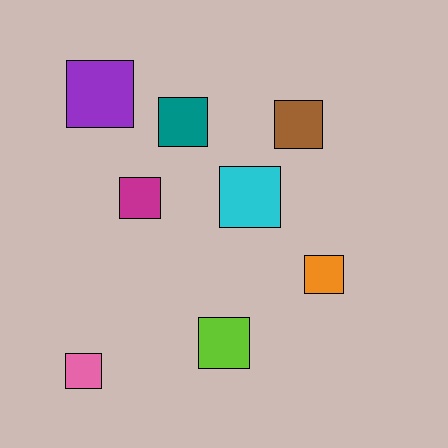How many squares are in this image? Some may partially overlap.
There are 8 squares.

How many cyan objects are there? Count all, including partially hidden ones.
There is 1 cyan object.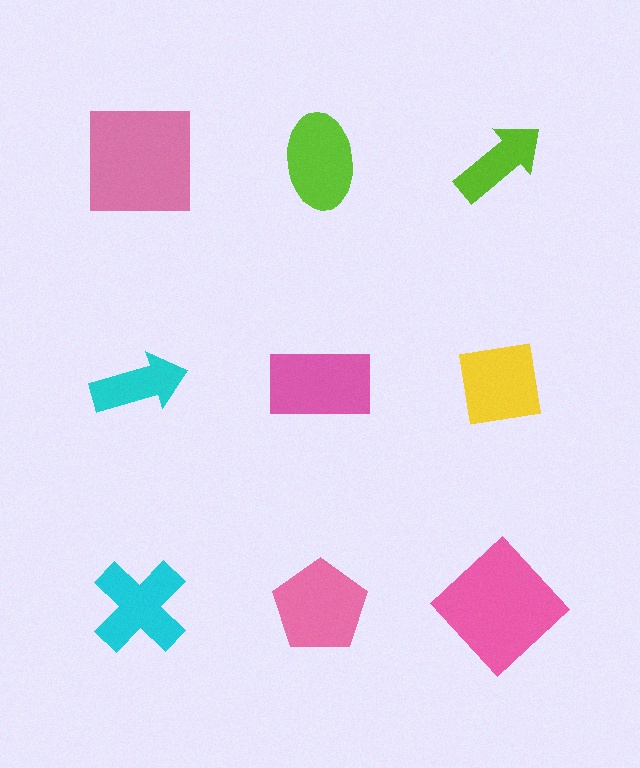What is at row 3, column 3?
A pink diamond.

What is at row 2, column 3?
A yellow square.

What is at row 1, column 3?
A lime arrow.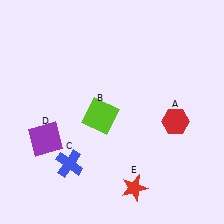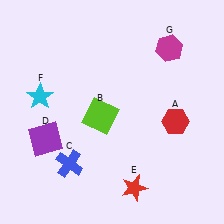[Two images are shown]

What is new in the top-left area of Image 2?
A cyan star (F) was added in the top-left area of Image 2.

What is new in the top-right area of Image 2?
A magenta hexagon (G) was added in the top-right area of Image 2.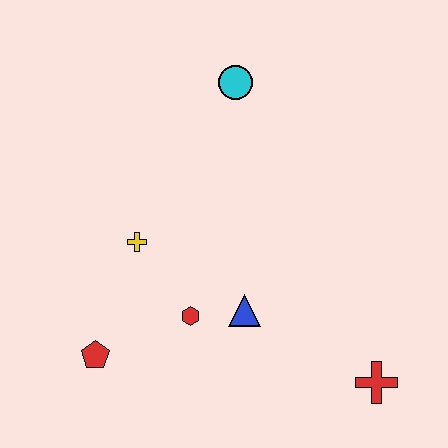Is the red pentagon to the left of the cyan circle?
Yes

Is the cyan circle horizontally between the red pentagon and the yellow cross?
No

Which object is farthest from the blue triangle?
The cyan circle is farthest from the blue triangle.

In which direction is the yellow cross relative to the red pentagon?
The yellow cross is above the red pentagon.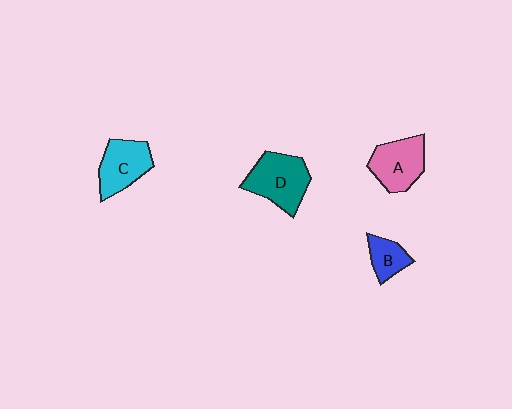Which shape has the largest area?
Shape D (teal).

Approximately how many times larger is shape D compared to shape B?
Approximately 2.1 times.